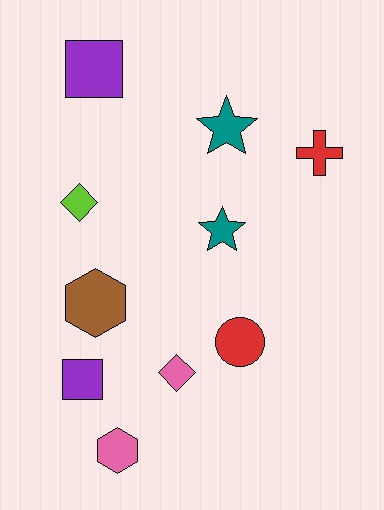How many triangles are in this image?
There are no triangles.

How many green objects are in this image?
There are no green objects.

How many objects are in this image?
There are 10 objects.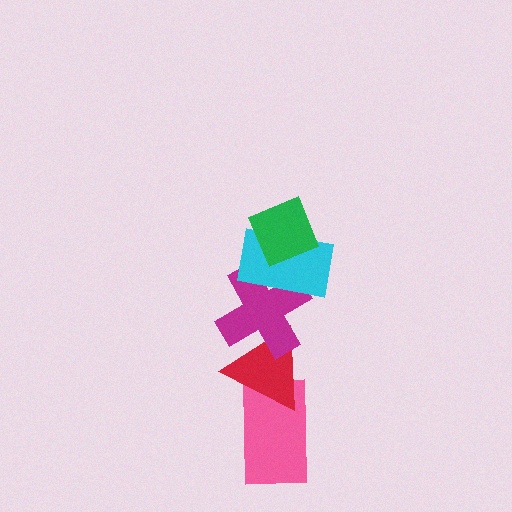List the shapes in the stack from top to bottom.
From top to bottom: the green diamond, the cyan rectangle, the magenta cross, the red triangle, the pink rectangle.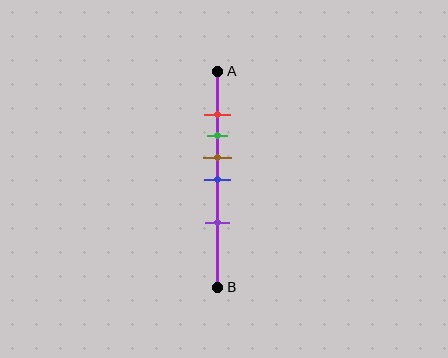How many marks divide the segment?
There are 5 marks dividing the segment.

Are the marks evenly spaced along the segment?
No, the marks are not evenly spaced.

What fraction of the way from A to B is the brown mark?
The brown mark is approximately 40% (0.4) of the way from A to B.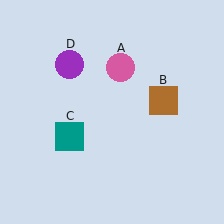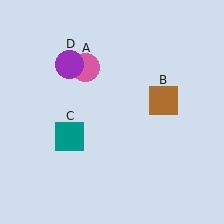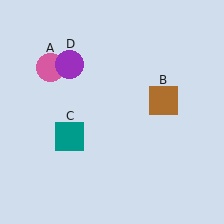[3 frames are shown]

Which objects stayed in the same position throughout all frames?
Brown square (object B) and teal square (object C) and purple circle (object D) remained stationary.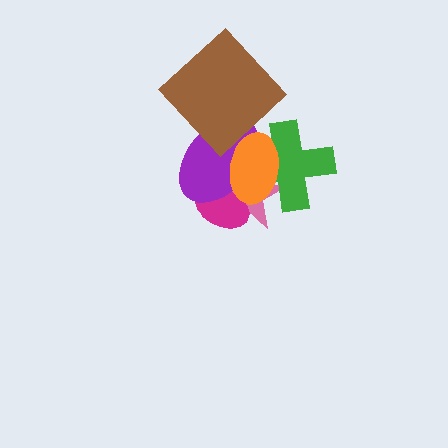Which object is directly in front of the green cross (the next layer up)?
The purple ellipse is directly in front of the green cross.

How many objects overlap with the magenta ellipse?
3 objects overlap with the magenta ellipse.